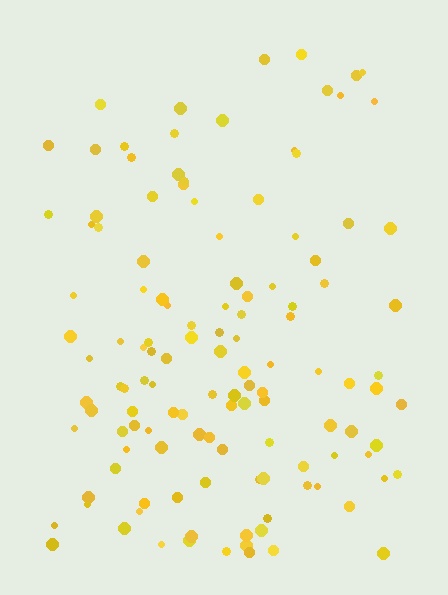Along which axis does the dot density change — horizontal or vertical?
Vertical.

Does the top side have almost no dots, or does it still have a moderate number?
Still a moderate number, just noticeably fewer than the bottom.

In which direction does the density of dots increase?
From top to bottom, with the bottom side densest.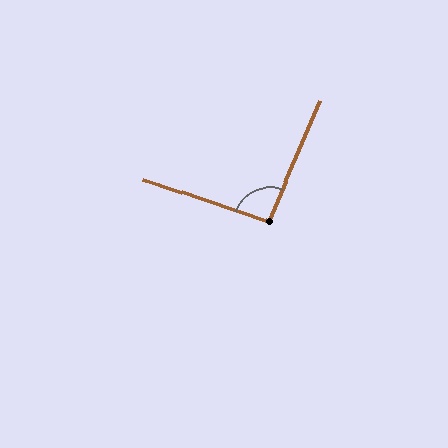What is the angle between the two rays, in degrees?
Approximately 95 degrees.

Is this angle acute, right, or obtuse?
It is approximately a right angle.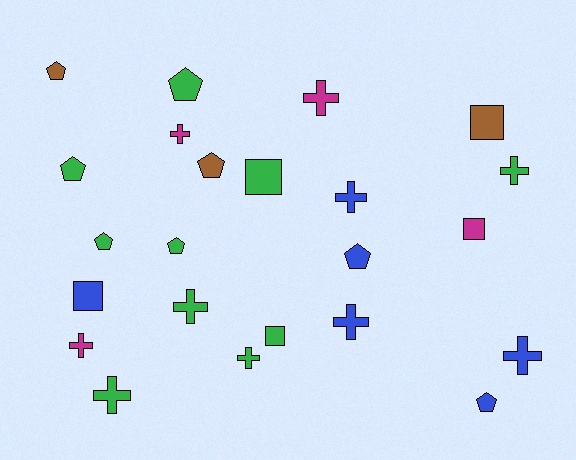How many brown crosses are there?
There are no brown crosses.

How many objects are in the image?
There are 23 objects.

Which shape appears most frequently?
Cross, with 10 objects.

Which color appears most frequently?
Green, with 10 objects.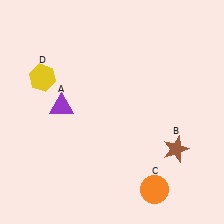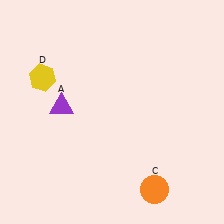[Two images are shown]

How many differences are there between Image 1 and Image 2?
There is 1 difference between the two images.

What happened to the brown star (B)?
The brown star (B) was removed in Image 2. It was in the bottom-right area of Image 1.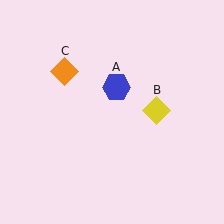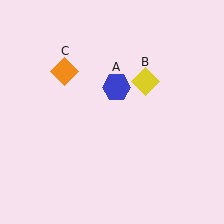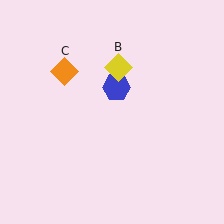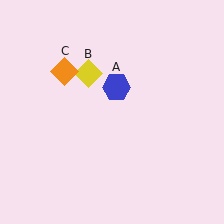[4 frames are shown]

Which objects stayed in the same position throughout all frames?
Blue hexagon (object A) and orange diamond (object C) remained stationary.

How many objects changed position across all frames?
1 object changed position: yellow diamond (object B).